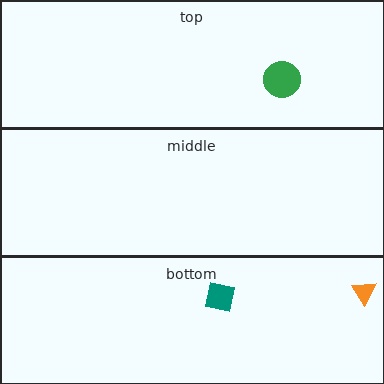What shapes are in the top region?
The green circle.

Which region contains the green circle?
The top region.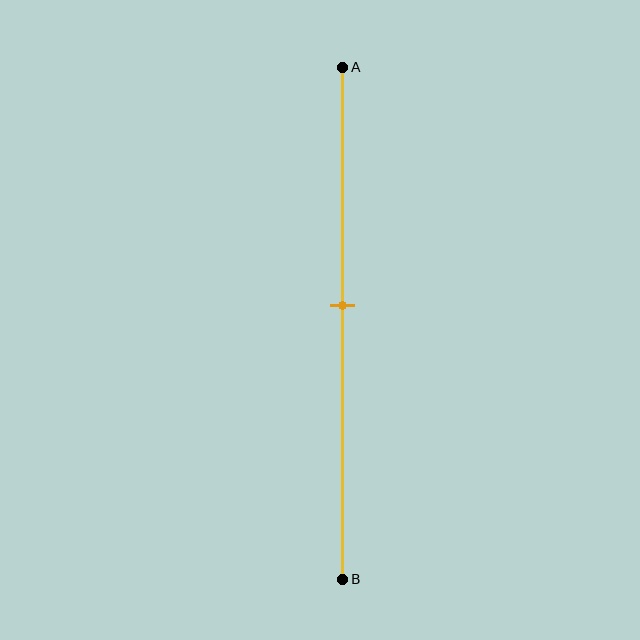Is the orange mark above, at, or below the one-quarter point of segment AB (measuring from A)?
The orange mark is below the one-quarter point of segment AB.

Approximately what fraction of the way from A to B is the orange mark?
The orange mark is approximately 45% of the way from A to B.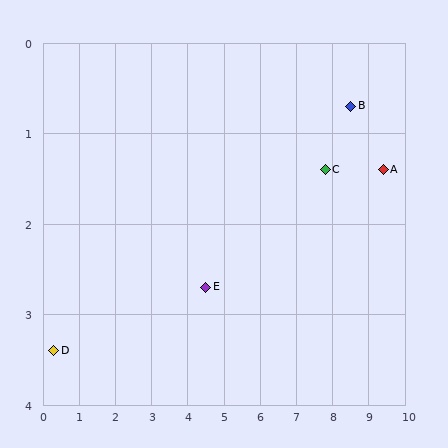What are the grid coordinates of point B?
Point B is at approximately (8.5, 0.7).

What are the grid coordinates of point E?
Point E is at approximately (4.5, 2.7).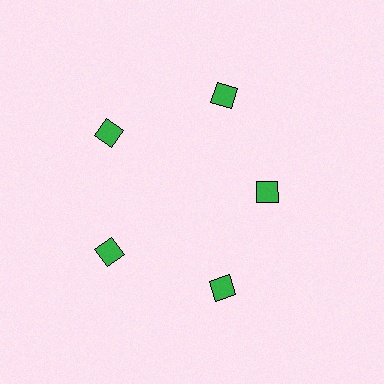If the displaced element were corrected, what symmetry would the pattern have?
It would have 5-fold rotational symmetry — the pattern would map onto itself every 72 degrees.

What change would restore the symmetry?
The symmetry would be restored by moving it outward, back onto the ring so that all 5 diamonds sit at equal angles and equal distance from the center.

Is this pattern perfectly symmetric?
No. The 5 green diamonds are arranged in a ring, but one element near the 3 o'clock position is pulled inward toward the center, breaking the 5-fold rotational symmetry.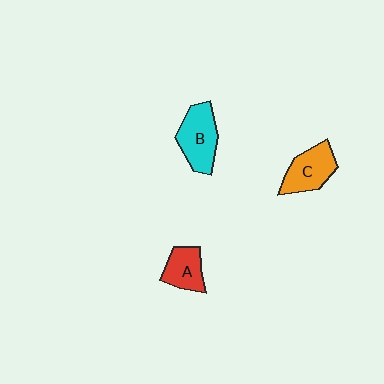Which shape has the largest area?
Shape B (cyan).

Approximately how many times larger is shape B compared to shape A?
Approximately 1.4 times.